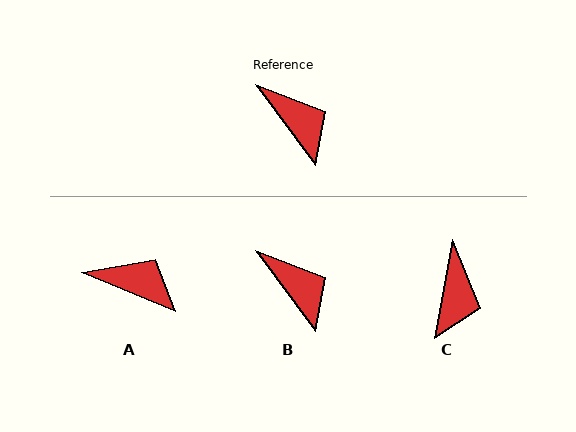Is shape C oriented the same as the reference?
No, it is off by about 47 degrees.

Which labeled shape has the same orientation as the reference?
B.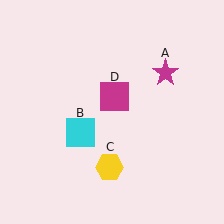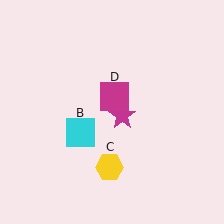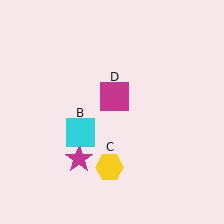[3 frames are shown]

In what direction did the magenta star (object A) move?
The magenta star (object A) moved down and to the left.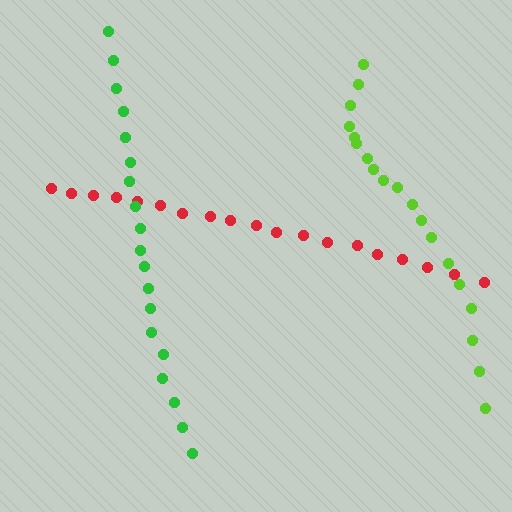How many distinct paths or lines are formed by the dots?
There are 3 distinct paths.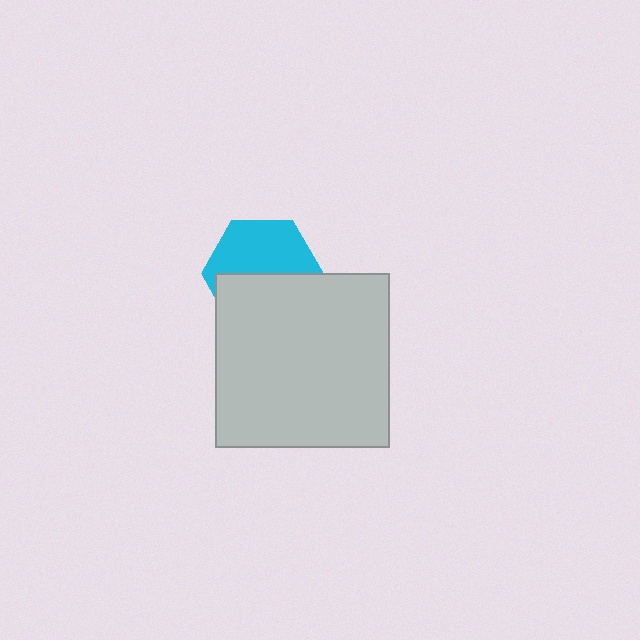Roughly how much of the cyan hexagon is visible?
About half of it is visible (roughly 52%).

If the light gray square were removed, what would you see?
You would see the complete cyan hexagon.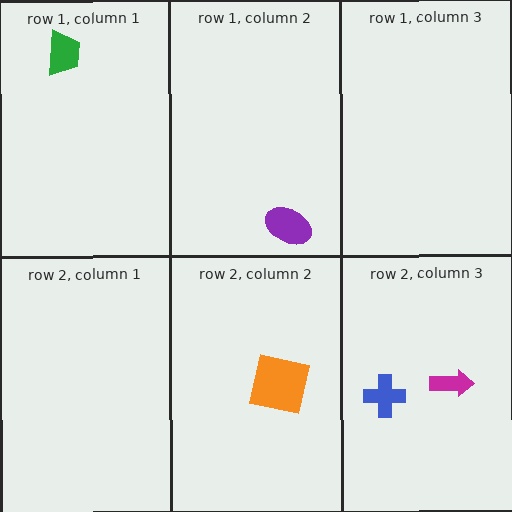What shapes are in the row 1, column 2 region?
The purple ellipse.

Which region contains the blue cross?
The row 2, column 3 region.